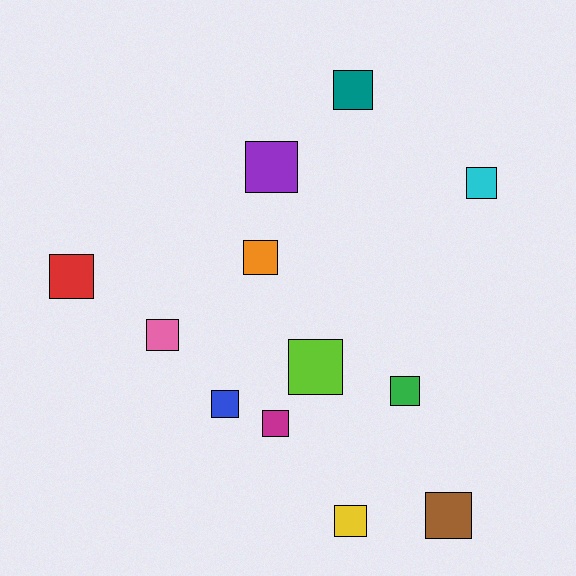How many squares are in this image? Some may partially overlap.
There are 12 squares.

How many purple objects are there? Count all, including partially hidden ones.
There is 1 purple object.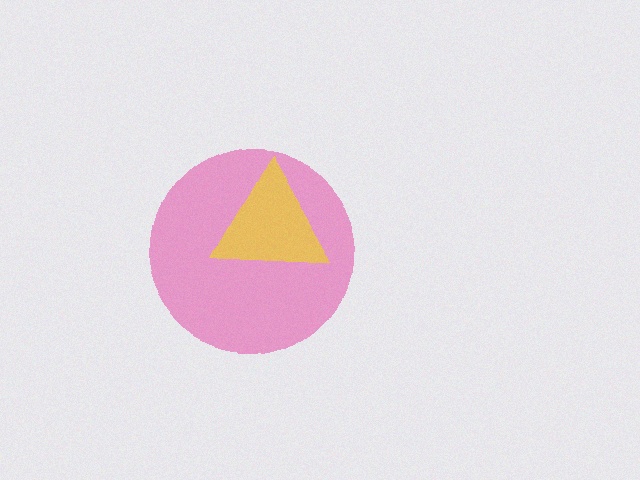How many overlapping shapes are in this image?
There are 2 overlapping shapes in the image.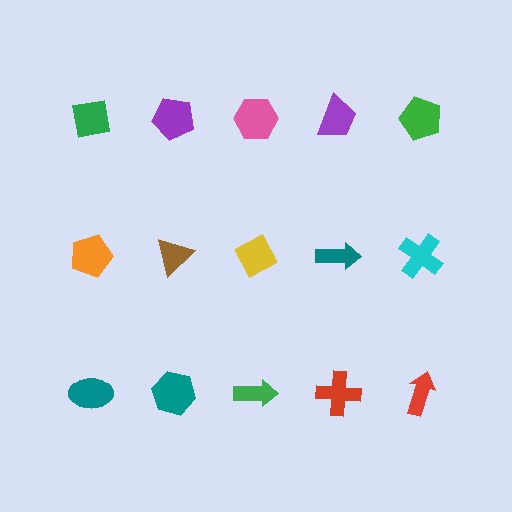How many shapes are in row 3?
5 shapes.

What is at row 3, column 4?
A red cross.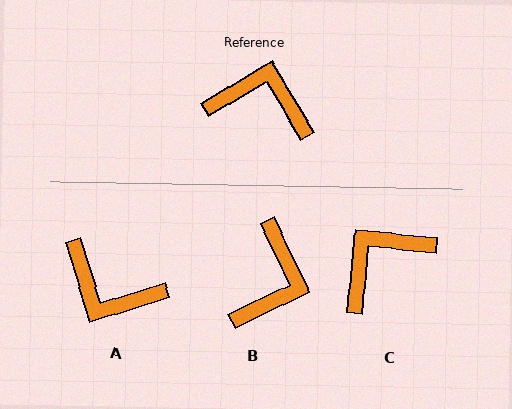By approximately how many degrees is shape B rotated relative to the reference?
Approximately 95 degrees clockwise.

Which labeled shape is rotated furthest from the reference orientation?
A, about 166 degrees away.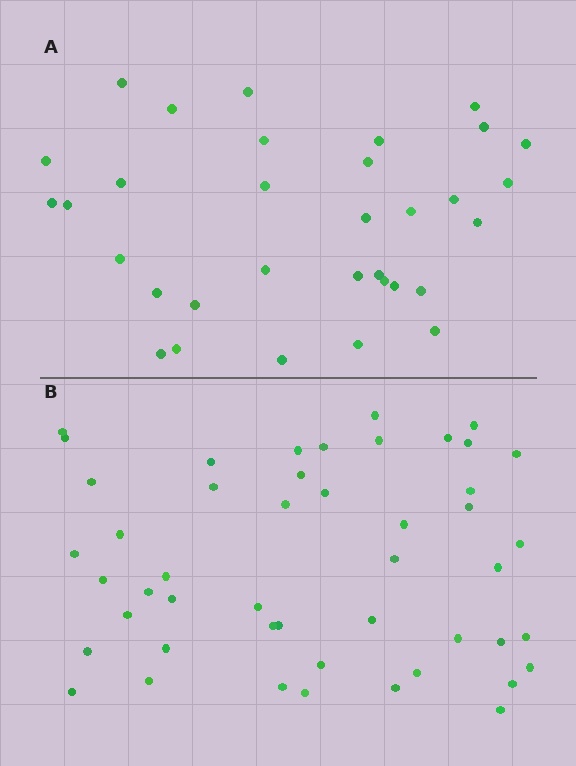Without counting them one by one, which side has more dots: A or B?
Region B (the bottom region) has more dots.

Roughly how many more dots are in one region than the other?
Region B has approximately 15 more dots than region A.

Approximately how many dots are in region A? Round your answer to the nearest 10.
About 30 dots. (The exact count is 33, which rounds to 30.)